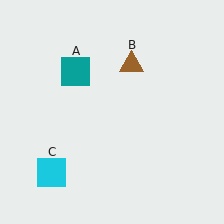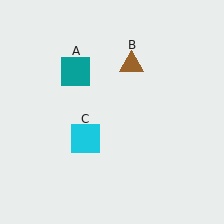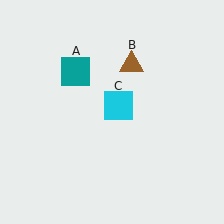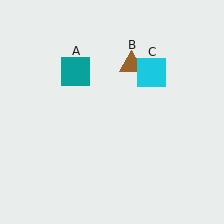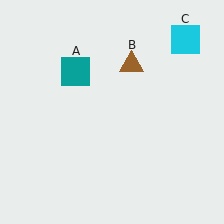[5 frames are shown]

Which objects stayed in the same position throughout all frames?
Teal square (object A) and brown triangle (object B) remained stationary.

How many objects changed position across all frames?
1 object changed position: cyan square (object C).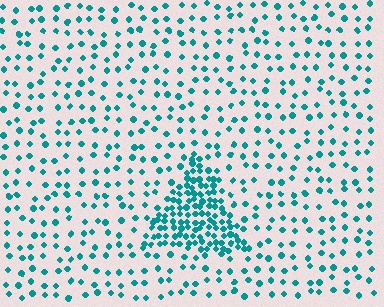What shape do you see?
I see a triangle.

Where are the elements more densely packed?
The elements are more densely packed inside the triangle boundary.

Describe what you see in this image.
The image contains small teal elements arranged at two different densities. A triangle-shaped region is visible where the elements are more densely packed than the surrounding area.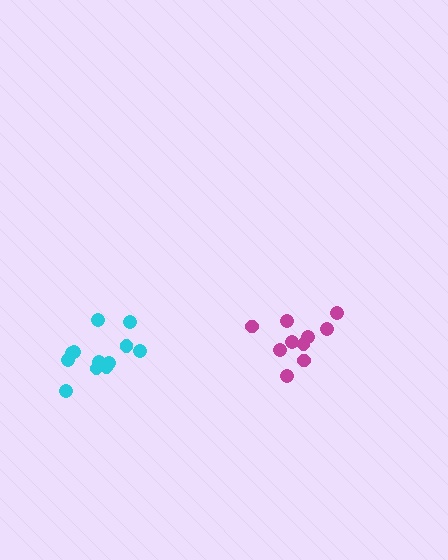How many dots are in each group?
Group 1: 13 dots, Group 2: 10 dots (23 total).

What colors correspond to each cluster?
The clusters are colored: cyan, magenta.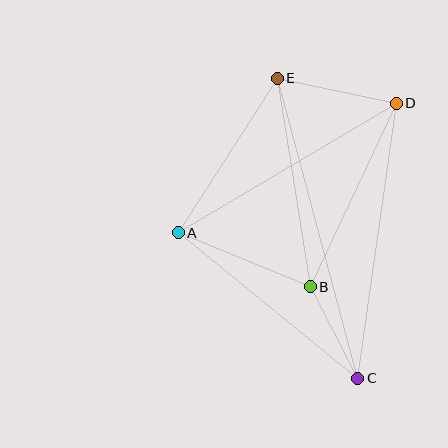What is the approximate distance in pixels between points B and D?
The distance between B and D is approximately 203 pixels.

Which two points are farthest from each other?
Points C and E are farthest from each other.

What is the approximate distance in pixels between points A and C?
The distance between A and C is approximately 231 pixels.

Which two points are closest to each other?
Points B and C are closest to each other.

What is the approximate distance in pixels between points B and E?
The distance between B and E is approximately 211 pixels.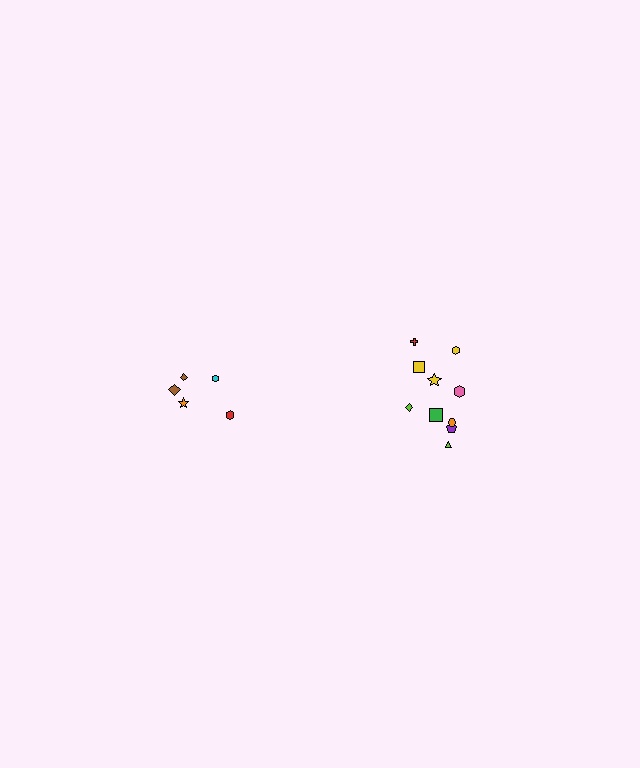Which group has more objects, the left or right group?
The right group.